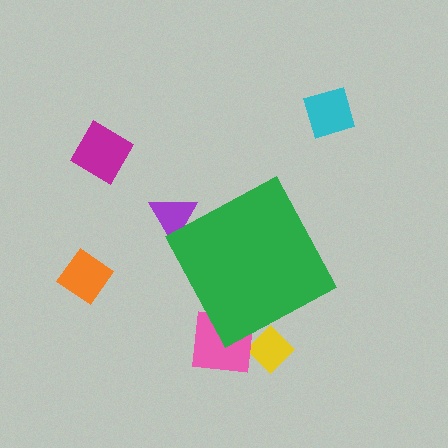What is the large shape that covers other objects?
A green diamond.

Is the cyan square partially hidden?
No, the cyan square is fully visible.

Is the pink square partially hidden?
Yes, the pink square is partially hidden behind the green diamond.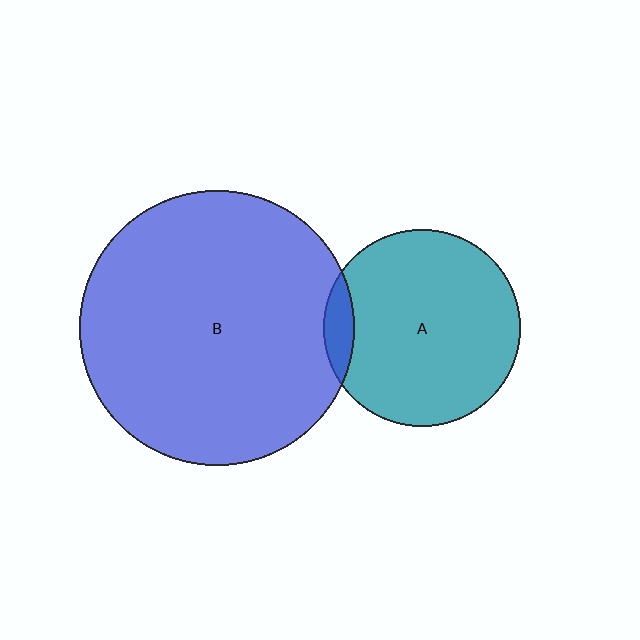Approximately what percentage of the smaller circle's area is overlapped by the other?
Approximately 10%.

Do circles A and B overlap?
Yes.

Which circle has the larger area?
Circle B (blue).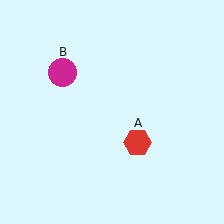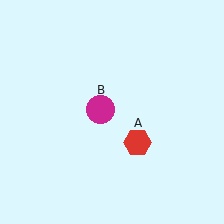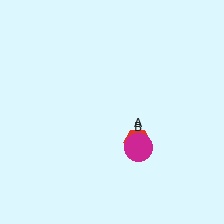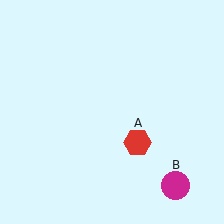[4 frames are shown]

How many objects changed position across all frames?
1 object changed position: magenta circle (object B).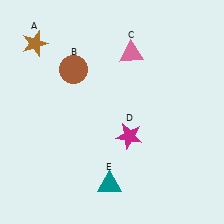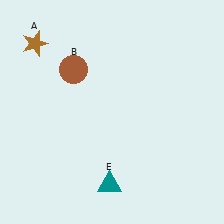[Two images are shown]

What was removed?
The pink triangle (C), the magenta star (D) were removed in Image 2.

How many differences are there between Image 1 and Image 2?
There are 2 differences between the two images.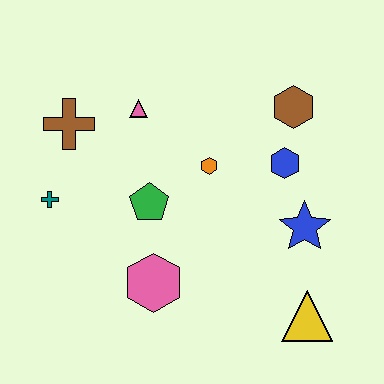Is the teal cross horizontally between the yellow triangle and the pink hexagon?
No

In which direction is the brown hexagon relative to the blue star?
The brown hexagon is above the blue star.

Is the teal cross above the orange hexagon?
No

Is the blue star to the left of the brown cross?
No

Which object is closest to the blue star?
The blue hexagon is closest to the blue star.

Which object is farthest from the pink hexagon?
The brown hexagon is farthest from the pink hexagon.